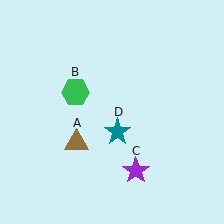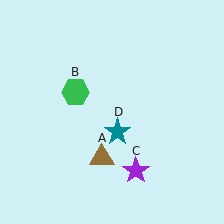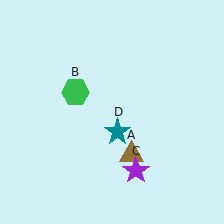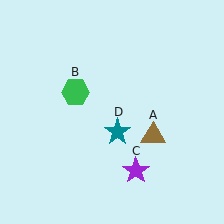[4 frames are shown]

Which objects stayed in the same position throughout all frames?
Green hexagon (object B) and purple star (object C) and teal star (object D) remained stationary.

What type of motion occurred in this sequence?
The brown triangle (object A) rotated counterclockwise around the center of the scene.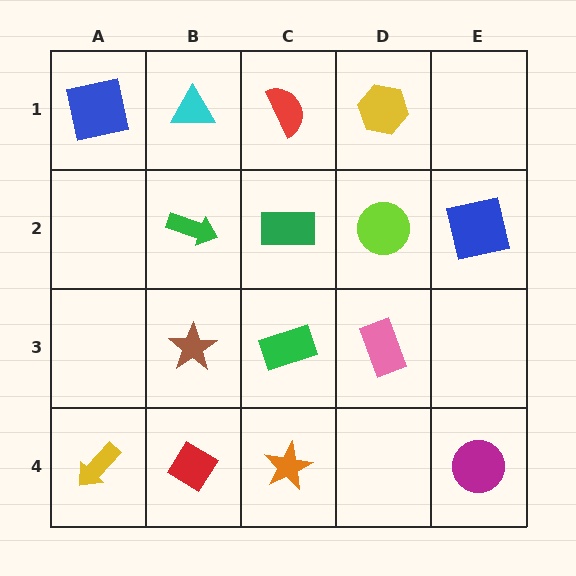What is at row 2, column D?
A lime circle.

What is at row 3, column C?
A green rectangle.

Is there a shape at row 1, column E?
No, that cell is empty.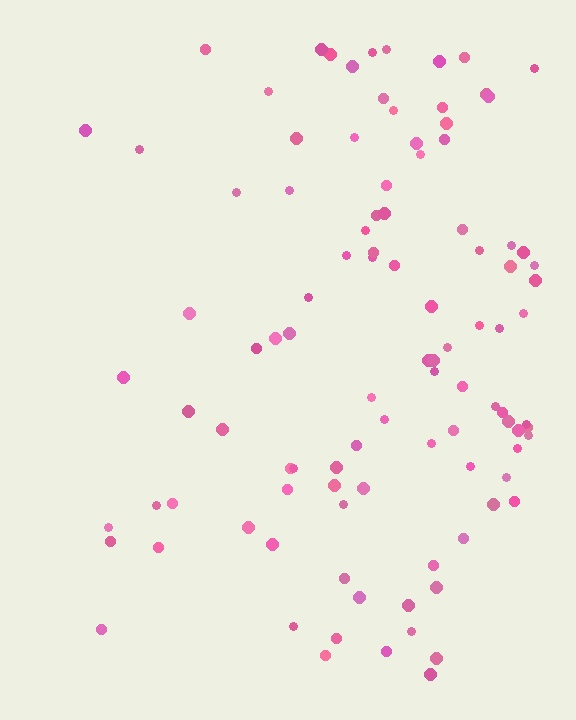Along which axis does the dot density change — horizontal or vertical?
Horizontal.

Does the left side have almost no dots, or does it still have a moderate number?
Still a moderate number, just noticeably fewer than the right.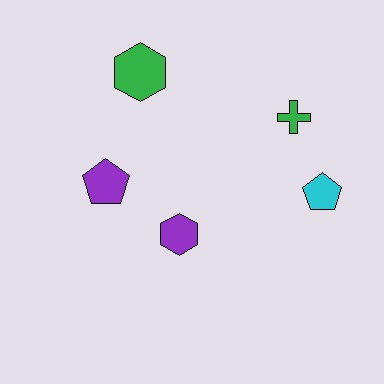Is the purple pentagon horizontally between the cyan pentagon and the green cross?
No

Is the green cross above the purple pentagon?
Yes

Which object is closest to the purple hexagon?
The purple pentagon is closest to the purple hexagon.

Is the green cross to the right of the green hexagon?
Yes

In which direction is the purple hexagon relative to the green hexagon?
The purple hexagon is below the green hexagon.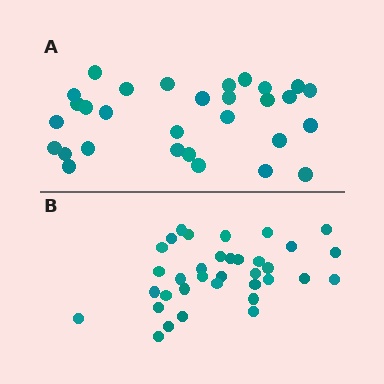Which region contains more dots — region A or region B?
Region B (the bottom region) has more dots.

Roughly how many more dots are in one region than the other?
Region B has about 5 more dots than region A.